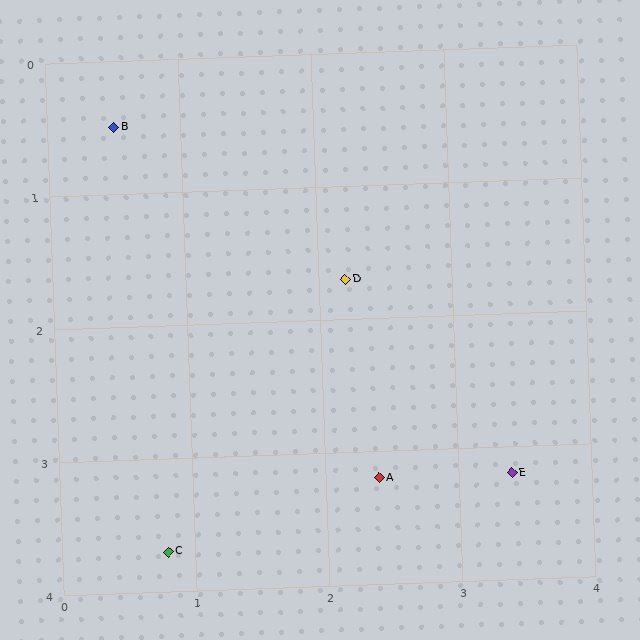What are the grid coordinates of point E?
Point E is at approximately (3.4, 3.2).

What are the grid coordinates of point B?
Point B is at approximately (0.5, 0.5).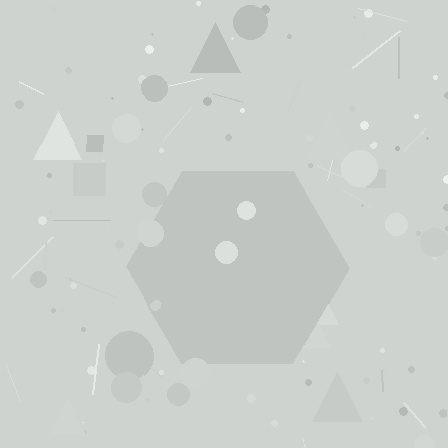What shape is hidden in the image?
A hexagon is hidden in the image.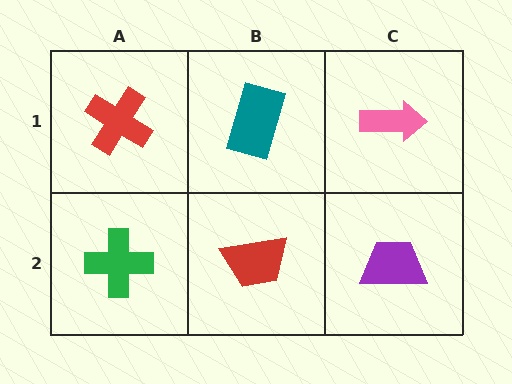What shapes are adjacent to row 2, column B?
A teal rectangle (row 1, column B), a green cross (row 2, column A), a purple trapezoid (row 2, column C).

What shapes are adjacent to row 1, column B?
A red trapezoid (row 2, column B), a red cross (row 1, column A), a pink arrow (row 1, column C).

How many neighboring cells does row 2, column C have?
2.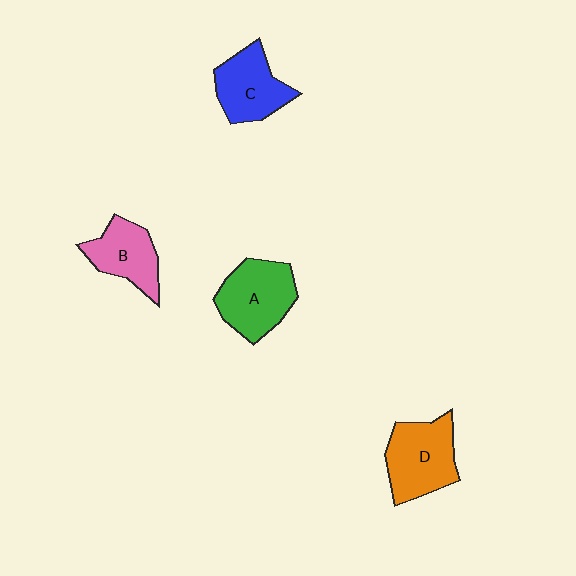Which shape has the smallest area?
Shape B (pink).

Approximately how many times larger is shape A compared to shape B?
Approximately 1.3 times.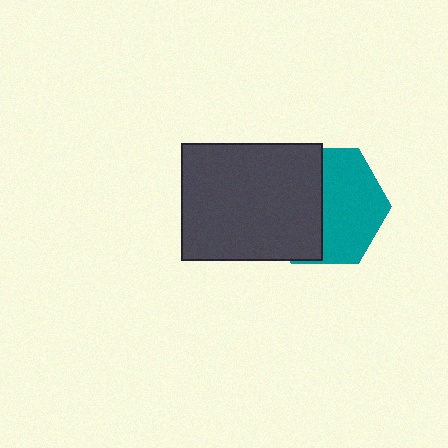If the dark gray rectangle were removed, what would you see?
You would see the complete teal hexagon.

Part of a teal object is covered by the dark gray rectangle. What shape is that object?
It is a hexagon.